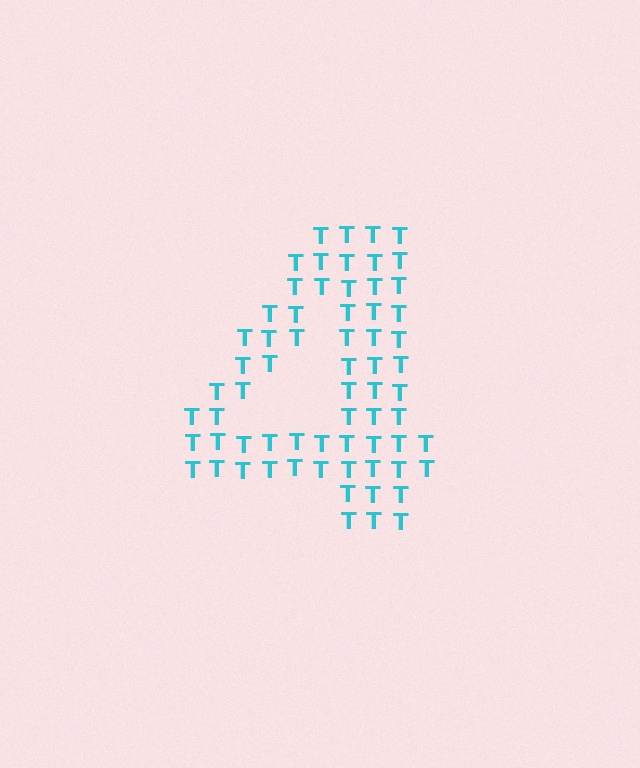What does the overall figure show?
The overall figure shows the digit 4.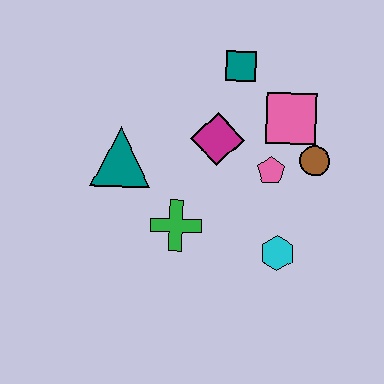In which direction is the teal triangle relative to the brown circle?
The teal triangle is to the left of the brown circle.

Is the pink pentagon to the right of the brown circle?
No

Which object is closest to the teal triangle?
The green cross is closest to the teal triangle.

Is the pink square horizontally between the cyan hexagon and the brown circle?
Yes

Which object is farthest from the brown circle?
The teal triangle is farthest from the brown circle.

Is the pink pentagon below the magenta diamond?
Yes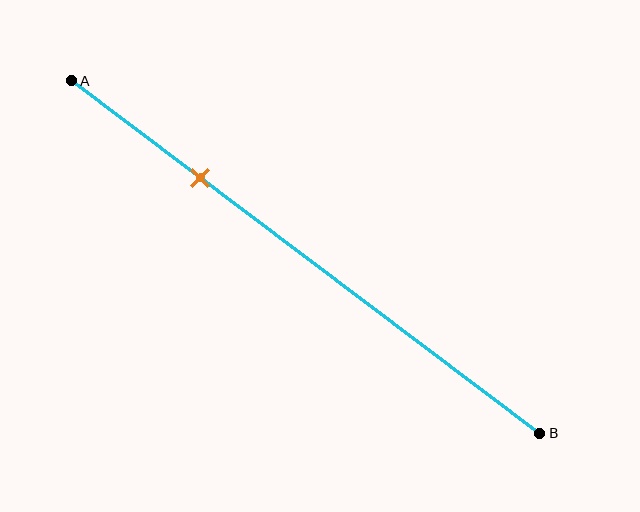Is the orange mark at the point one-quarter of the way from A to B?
Yes, the mark is approximately at the one-quarter point.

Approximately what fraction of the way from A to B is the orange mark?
The orange mark is approximately 25% of the way from A to B.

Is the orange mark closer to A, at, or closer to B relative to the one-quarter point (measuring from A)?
The orange mark is approximately at the one-quarter point of segment AB.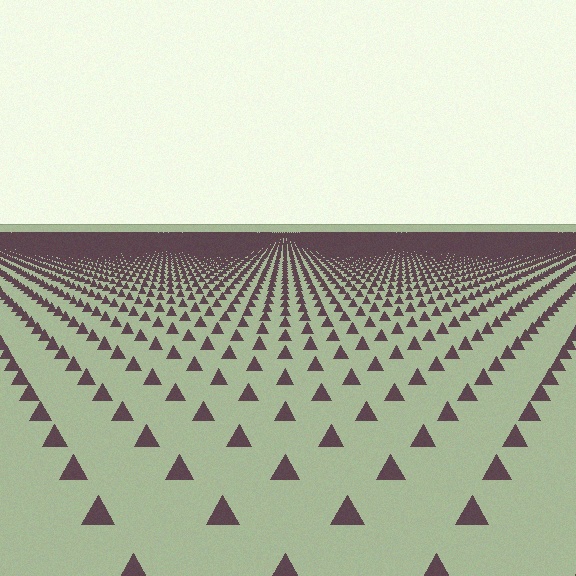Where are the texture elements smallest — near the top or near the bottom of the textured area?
Near the top.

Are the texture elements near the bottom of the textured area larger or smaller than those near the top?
Larger. Near the bottom, elements are closer to the viewer and appear at a bigger on-screen size.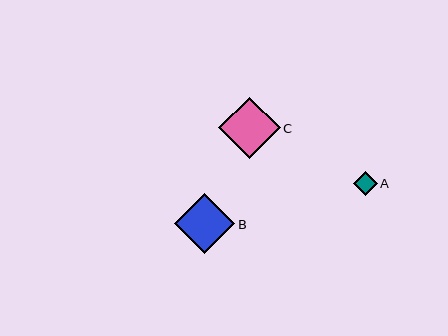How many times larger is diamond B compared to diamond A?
Diamond B is approximately 2.6 times the size of diamond A.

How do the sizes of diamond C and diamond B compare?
Diamond C and diamond B are approximately the same size.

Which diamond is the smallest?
Diamond A is the smallest with a size of approximately 24 pixels.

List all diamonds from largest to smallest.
From largest to smallest: C, B, A.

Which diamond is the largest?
Diamond C is the largest with a size of approximately 61 pixels.